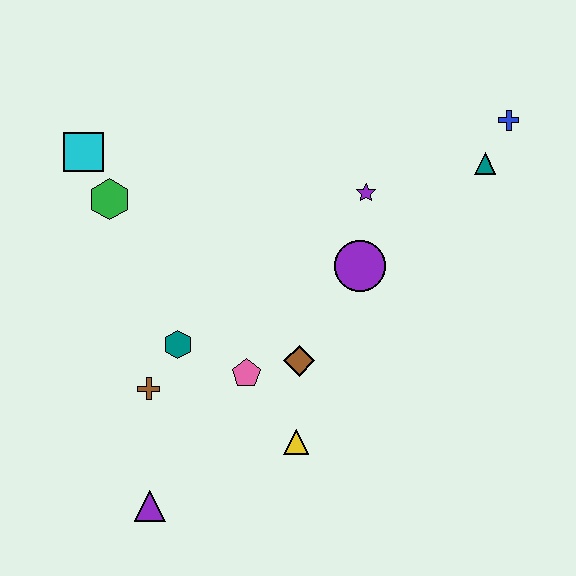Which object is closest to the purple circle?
The purple star is closest to the purple circle.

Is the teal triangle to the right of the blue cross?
No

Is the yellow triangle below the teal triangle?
Yes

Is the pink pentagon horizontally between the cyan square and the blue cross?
Yes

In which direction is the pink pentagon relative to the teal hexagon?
The pink pentagon is to the right of the teal hexagon.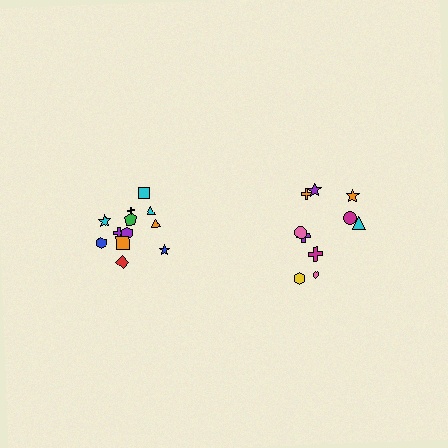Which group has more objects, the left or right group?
The left group.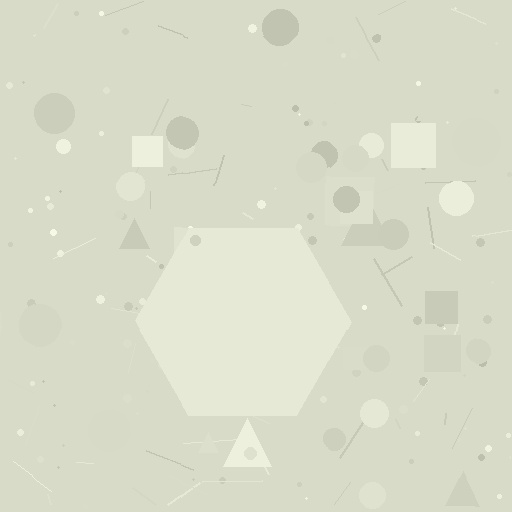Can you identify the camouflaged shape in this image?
The camouflaged shape is a hexagon.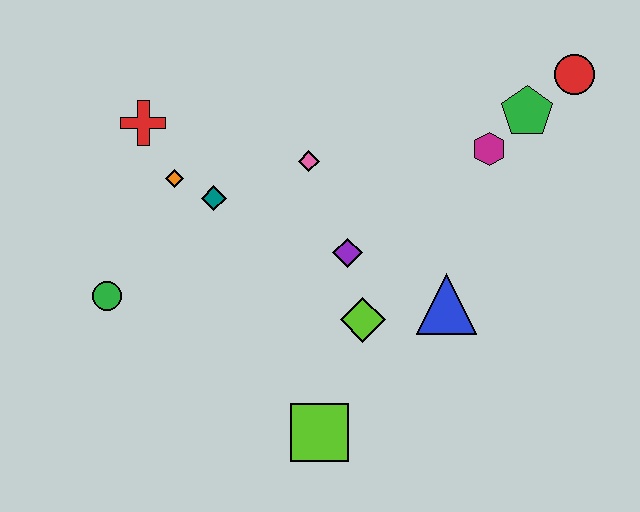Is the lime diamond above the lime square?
Yes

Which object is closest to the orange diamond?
The teal diamond is closest to the orange diamond.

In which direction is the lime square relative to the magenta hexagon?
The lime square is below the magenta hexagon.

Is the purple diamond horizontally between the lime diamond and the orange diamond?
Yes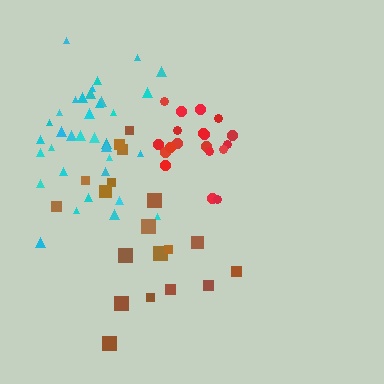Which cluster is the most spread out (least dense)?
Brown.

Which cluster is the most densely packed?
Red.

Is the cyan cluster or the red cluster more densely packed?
Red.